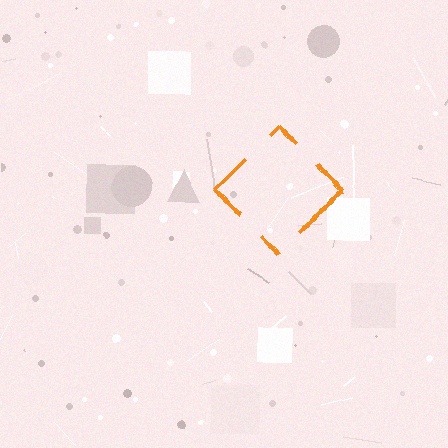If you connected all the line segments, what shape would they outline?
They would outline a diamond.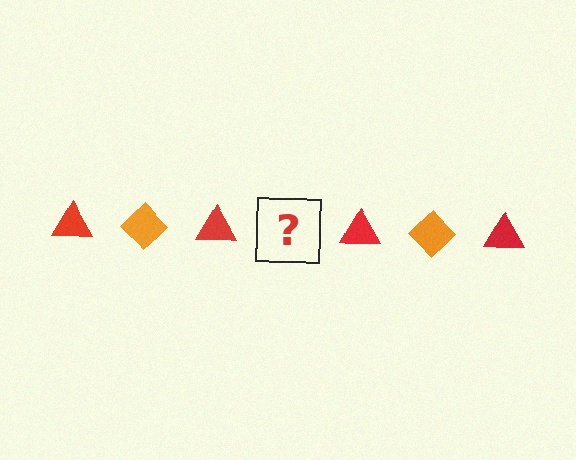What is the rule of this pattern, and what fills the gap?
The rule is that the pattern alternates between red triangle and orange diamond. The gap should be filled with an orange diamond.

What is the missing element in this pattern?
The missing element is an orange diamond.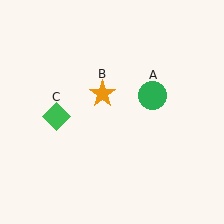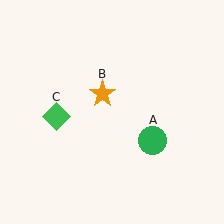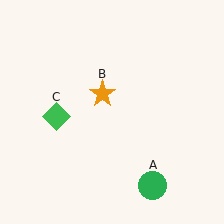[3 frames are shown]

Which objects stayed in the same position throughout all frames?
Orange star (object B) and green diamond (object C) remained stationary.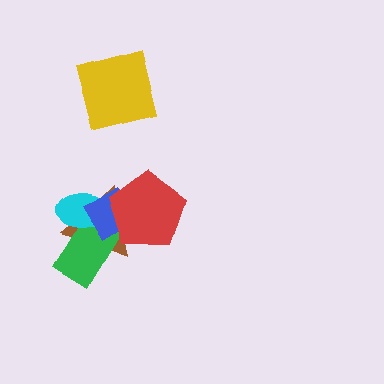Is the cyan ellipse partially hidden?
Yes, it is partially covered by another shape.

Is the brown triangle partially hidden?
Yes, it is partially covered by another shape.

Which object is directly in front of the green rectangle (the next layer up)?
The cyan ellipse is directly in front of the green rectangle.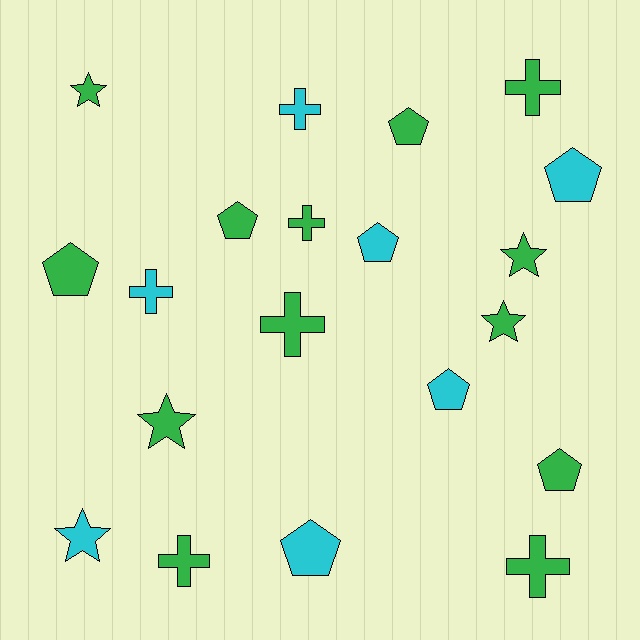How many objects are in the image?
There are 20 objects.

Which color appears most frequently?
Green, with 13 objects.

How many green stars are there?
There are 4 green stars.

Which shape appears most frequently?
Pentagon, with 8 objects.